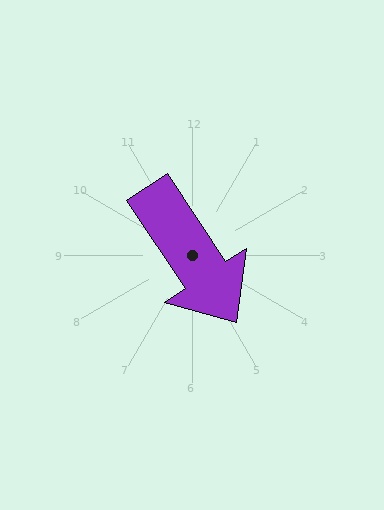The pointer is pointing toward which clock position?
Roughly 5 o'clock.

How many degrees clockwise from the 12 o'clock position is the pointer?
Approximately 147 degrees.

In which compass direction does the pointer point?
Southeast.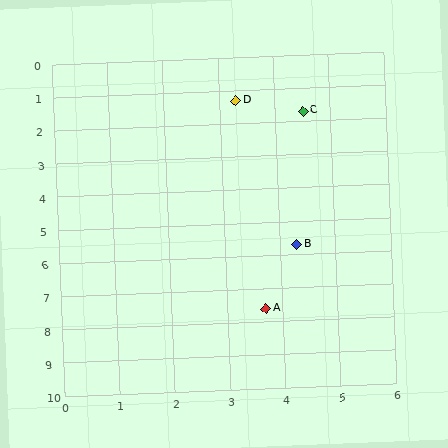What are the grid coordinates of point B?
Point B is at approximately (4.3, 5.7).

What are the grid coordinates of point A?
Point A is at approximately (3.7, 7.6).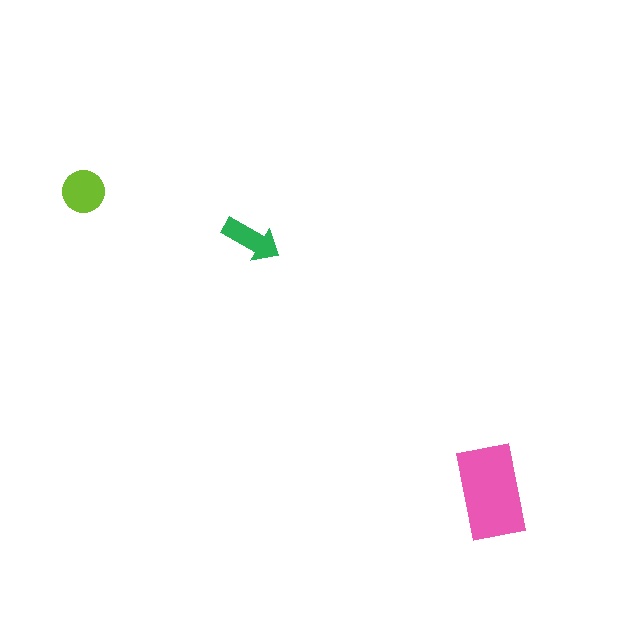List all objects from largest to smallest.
The pink rectangle, the lime circle, the green arrow.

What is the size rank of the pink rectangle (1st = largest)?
1st.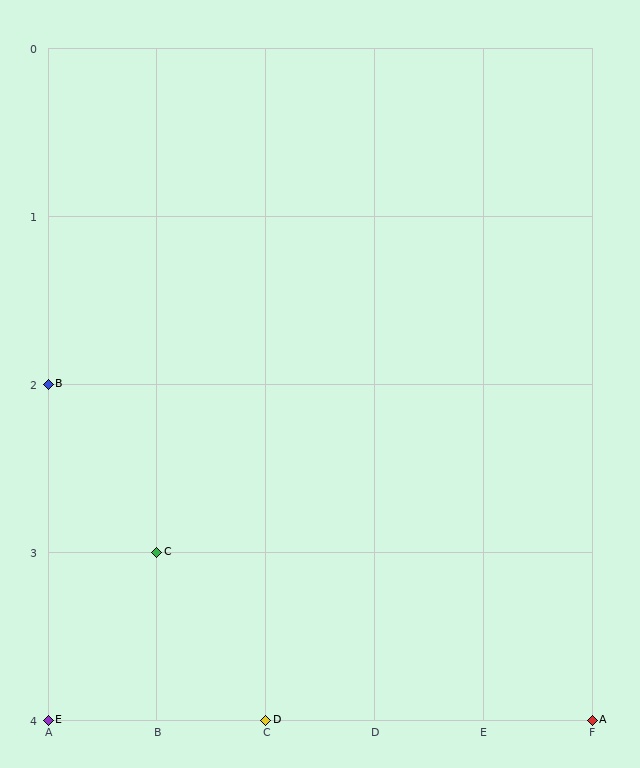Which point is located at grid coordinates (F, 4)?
Point A is at (F, 4).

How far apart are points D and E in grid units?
Points D and E are 2 columns apart.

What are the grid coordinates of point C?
Point C is at grid coordinates (B, 3).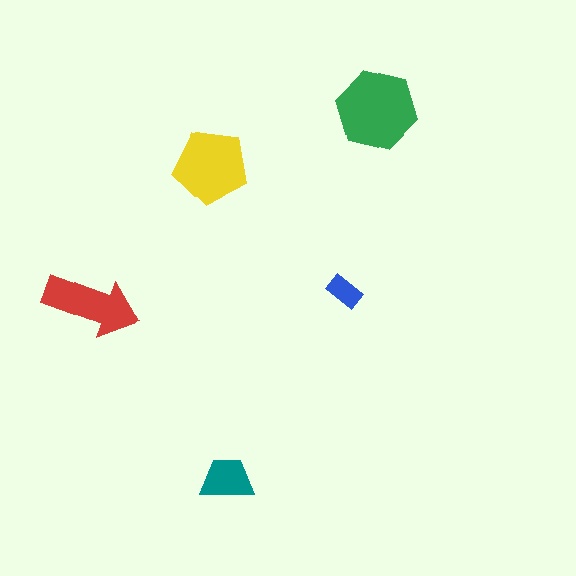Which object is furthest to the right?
The green hexagon is rightmost.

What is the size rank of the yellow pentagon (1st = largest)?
2nd.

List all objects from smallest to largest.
The blue rectangle, the teal trapezoid, the red arrow, the yellow pentagon, the green hexagon.